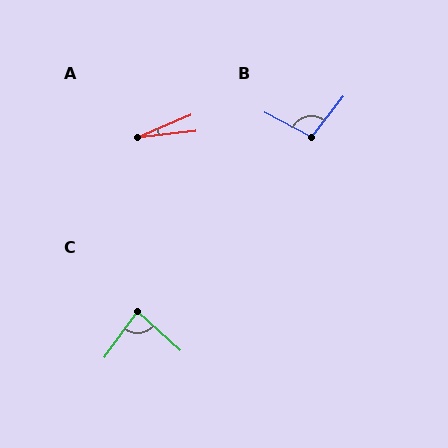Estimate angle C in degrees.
Approximately 83 degrees.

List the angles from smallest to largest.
A (17°), C (83°), B (100°).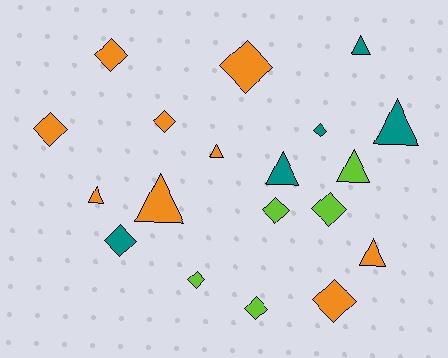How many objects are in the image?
There are 19 objects.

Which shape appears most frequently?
Diamond, with 11 objects.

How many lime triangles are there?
There is 1 lime triangle.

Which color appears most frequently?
Orange, with 9 objects.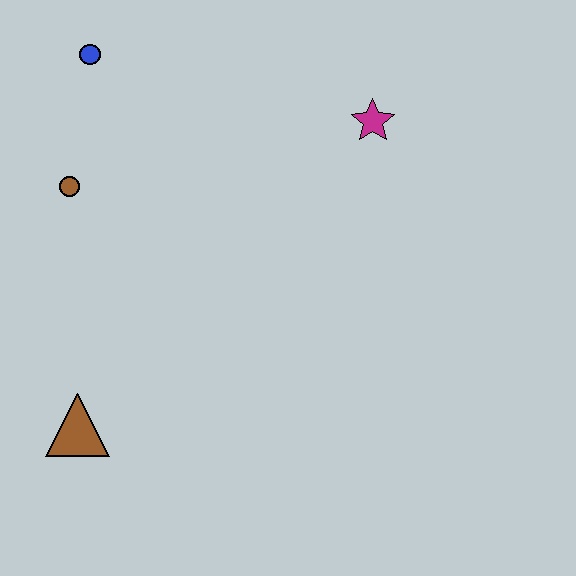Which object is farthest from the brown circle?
The magenta star is farthest from the brown circle.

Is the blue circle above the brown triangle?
Yes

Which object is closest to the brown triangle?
The brown circle is closest to the brown triangle.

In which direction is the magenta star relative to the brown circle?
The magenta star is to the right of the brown circle.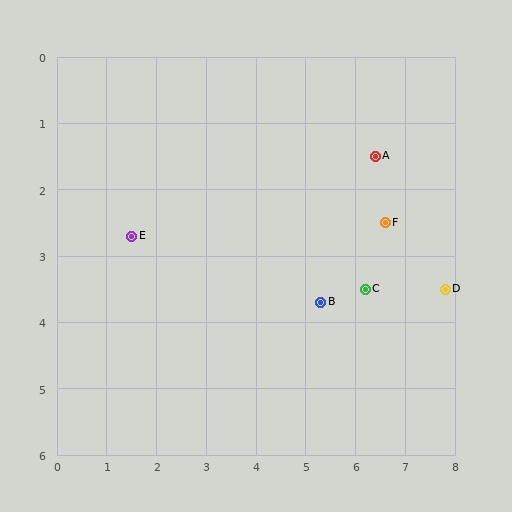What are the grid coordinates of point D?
Point D is at approximately (7.8, 3.5).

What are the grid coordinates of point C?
Point C is at approximately (6.2, 3.5).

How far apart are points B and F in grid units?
Points B and F are about 1.8 grid units apart.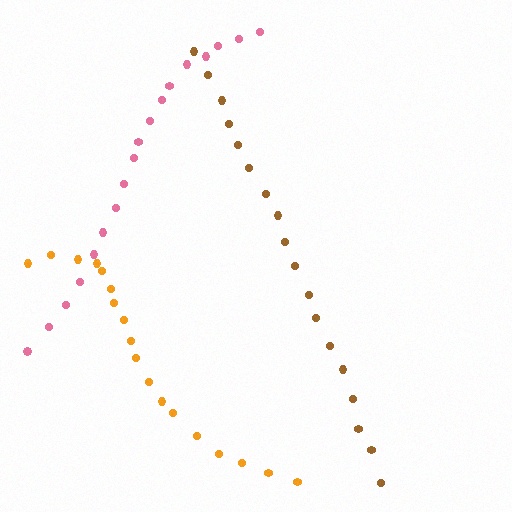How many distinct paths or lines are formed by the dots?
There are 3 distinct paths.